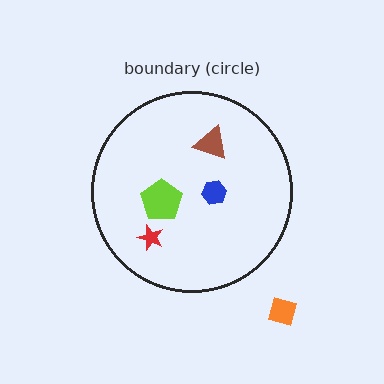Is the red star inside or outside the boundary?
Inside.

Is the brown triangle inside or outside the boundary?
Inside.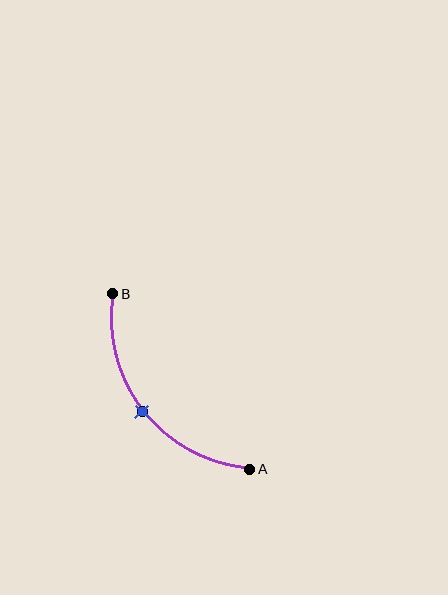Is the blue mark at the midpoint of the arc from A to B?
Yes. The blue mark lies on the arc at equal arc-length from both A and B — it is the arc midpoint.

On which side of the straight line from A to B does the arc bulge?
The arc bulges below and to the left of the straight line connecting A and B.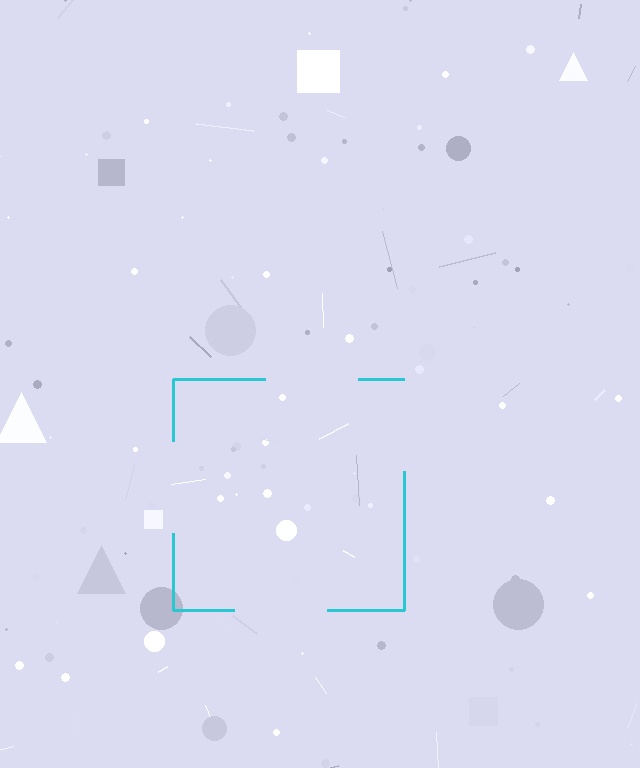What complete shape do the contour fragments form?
The contour fragments form a square.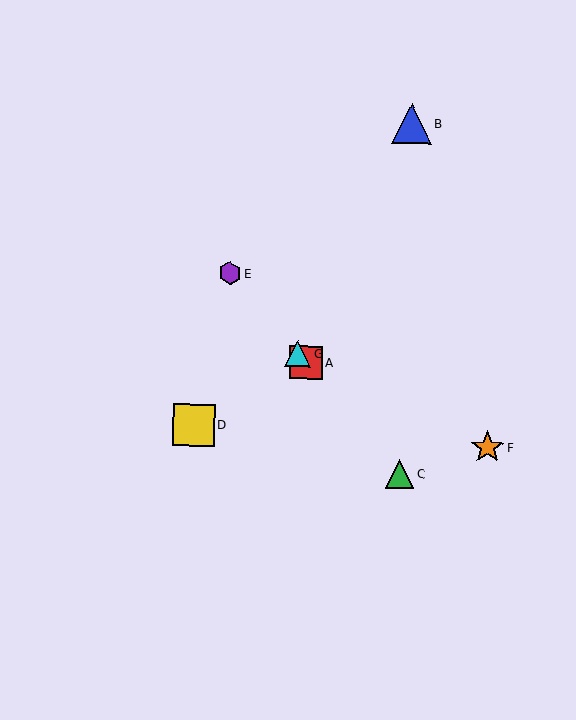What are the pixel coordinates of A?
Object A is at (306, 362).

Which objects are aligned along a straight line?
Objects A, C, E, G are aligned along a straight line.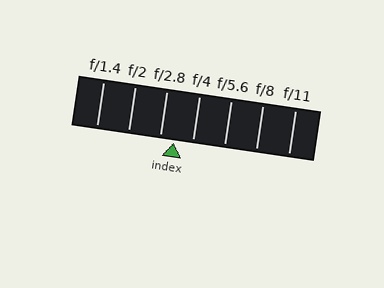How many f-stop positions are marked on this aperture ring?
There are 7 f-stop positions marked.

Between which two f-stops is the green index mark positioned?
The index mark is between f/2.8 and f/4.